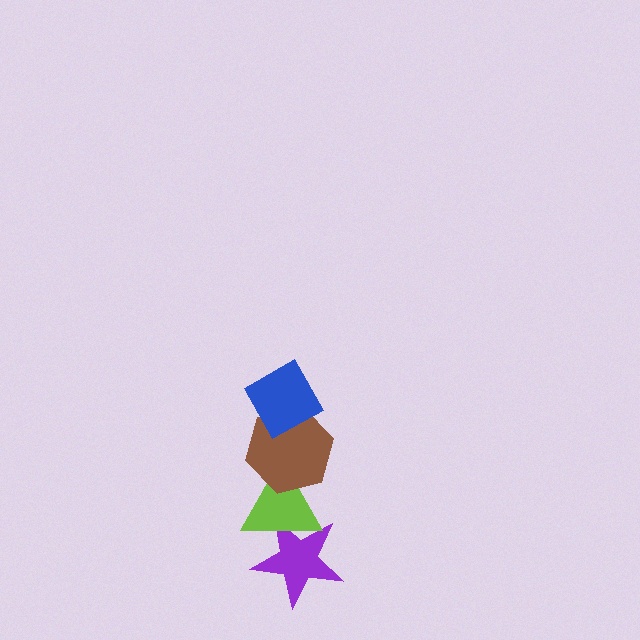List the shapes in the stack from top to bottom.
From top to bottom: the blue diamond, the brown hexagon, the lime triangle, the purple star.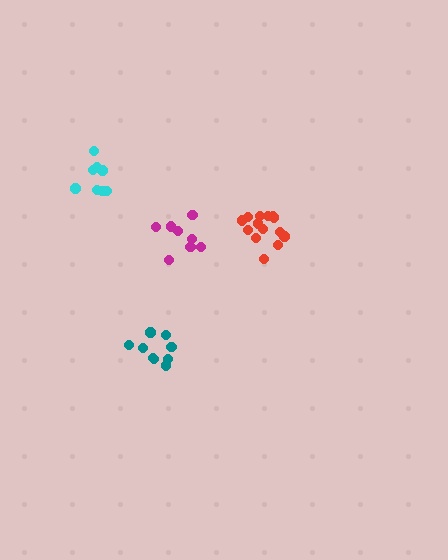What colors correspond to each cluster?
The clusters are colored: red, cyan, teal, magenta.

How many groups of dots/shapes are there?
There are 4 groups.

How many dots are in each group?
Group 1: 14 dots, Group 2: 8 dots, Group 3: 9 dots, Group 4: 8 dots (39 total).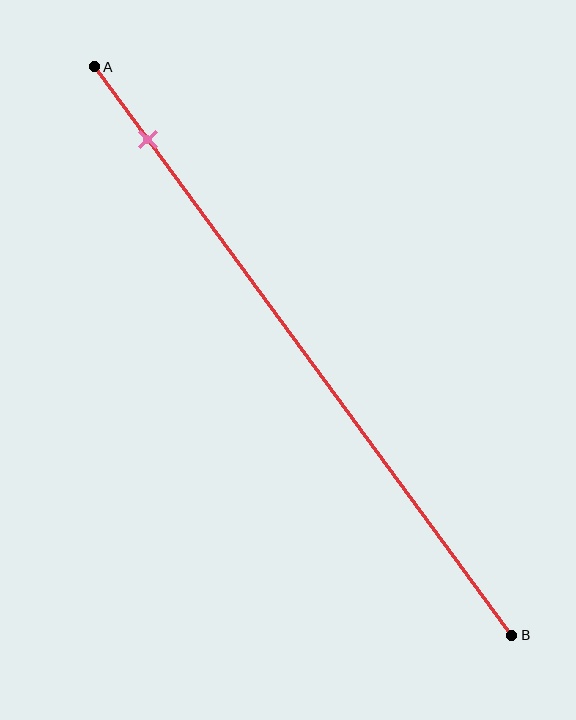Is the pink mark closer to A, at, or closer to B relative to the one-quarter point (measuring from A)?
The pink mark is closer to point A than the one-quarter point of segment AB.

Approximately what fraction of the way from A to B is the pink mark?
The pink mark is approximately 15% of the way from A to B.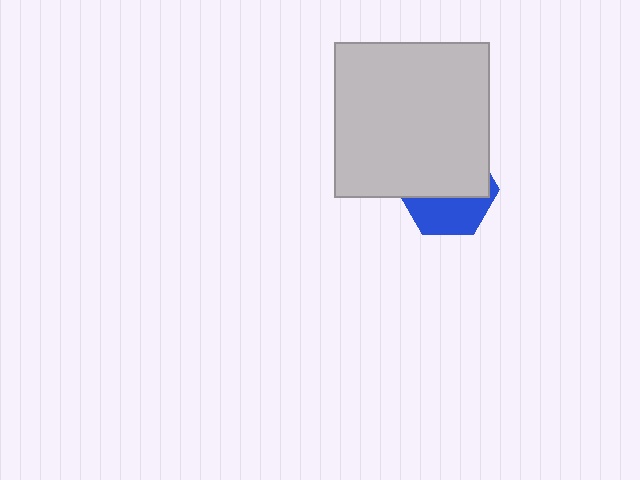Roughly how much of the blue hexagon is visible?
A small part of it is visible (roughly 42%).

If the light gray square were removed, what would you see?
You would see the complete blue hexagon.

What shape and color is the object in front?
The object in front is a light gray square.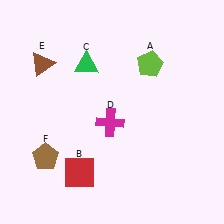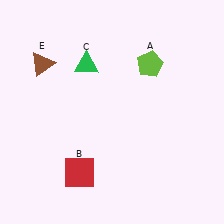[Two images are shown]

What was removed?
The magenta cross (D), the brown pentagon (F) were removed in Image 2.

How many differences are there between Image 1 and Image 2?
There are 2 differences between the two images.